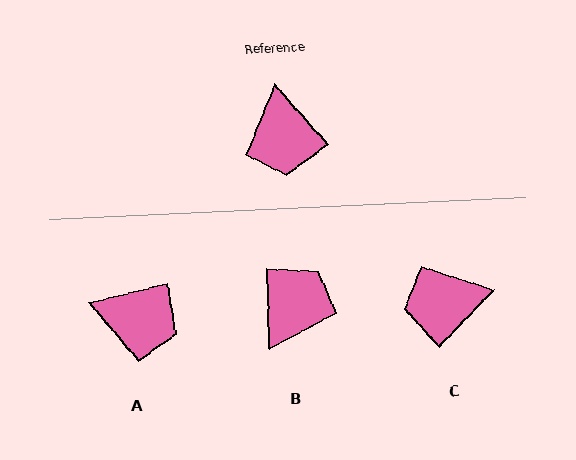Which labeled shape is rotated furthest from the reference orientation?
B, about 140 degrees away.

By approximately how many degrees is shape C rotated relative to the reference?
Approximately 85 degrees clockwise.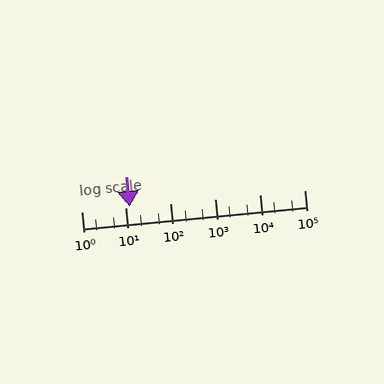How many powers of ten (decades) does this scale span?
The scale spans 5 decades, from 1 to 100000.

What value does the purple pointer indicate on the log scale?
The pointer indicates approximately 12.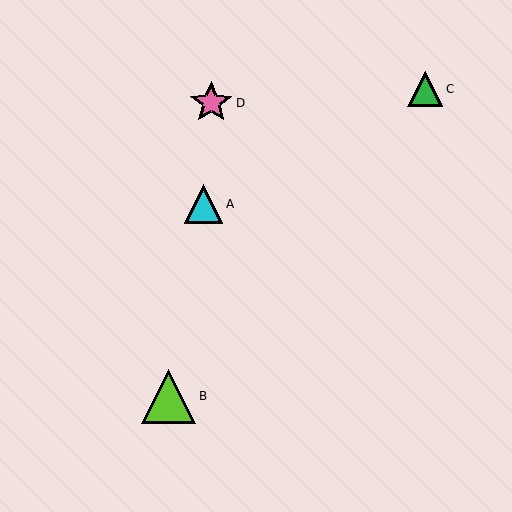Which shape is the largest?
The lime triangle (labeled B) is the largest.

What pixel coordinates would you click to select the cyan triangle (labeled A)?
Click at (203, 204) to select the cyan triangle A.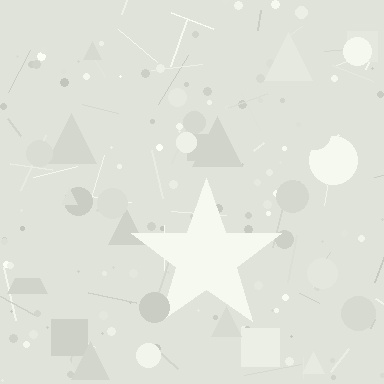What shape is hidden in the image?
A star is hidden in the image.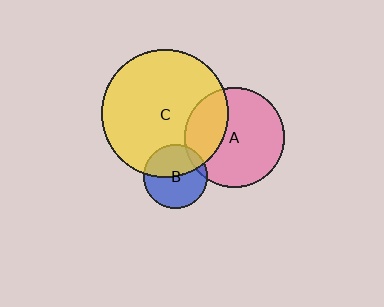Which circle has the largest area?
Circle C (yellow).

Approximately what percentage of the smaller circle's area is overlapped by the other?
Approximately 45%.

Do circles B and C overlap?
Yes.